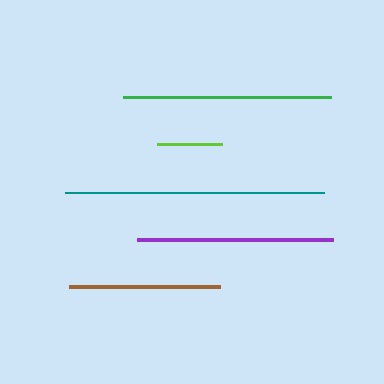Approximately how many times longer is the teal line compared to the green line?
The teal line is approximately 1.2 times the length of the green line.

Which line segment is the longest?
The teal line is the longest at approximately 259 pixels.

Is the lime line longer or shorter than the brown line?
The brown line is longer than the lime line.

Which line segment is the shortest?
The lime line is the shortest at approximately 65 pixels.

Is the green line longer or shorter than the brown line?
The green line is longer than the brown line.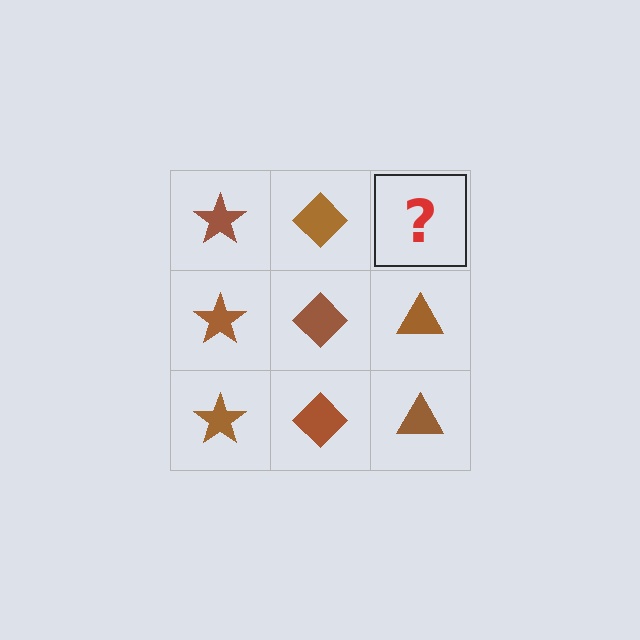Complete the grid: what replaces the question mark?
The question mark should be replaced with a brown triangle.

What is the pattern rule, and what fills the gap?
The rule is that each column has a consistent shape. The gap should be filled with a brown triangle.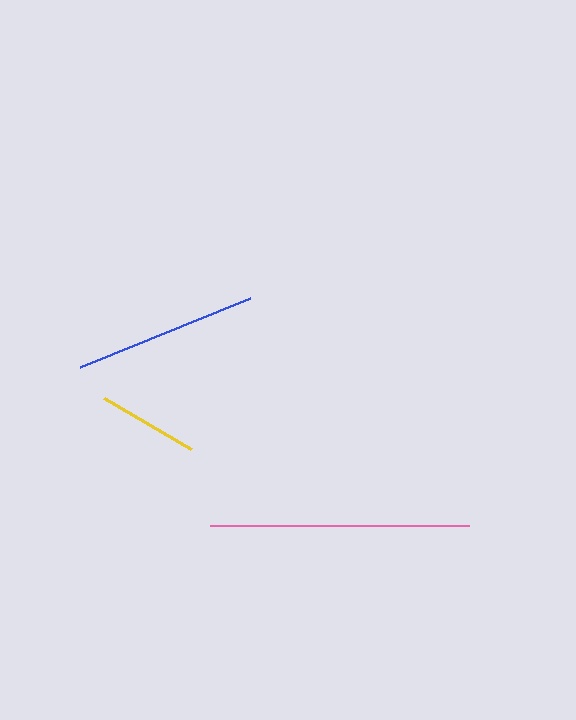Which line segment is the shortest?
The yellow line is the shortest at approximately 101 pixels.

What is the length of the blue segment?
The blue segment is approximately 184 pixels long.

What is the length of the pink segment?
The pink segment is approximately 259 pixels long.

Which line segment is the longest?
The pink line is the longest at approximately 259 pixels.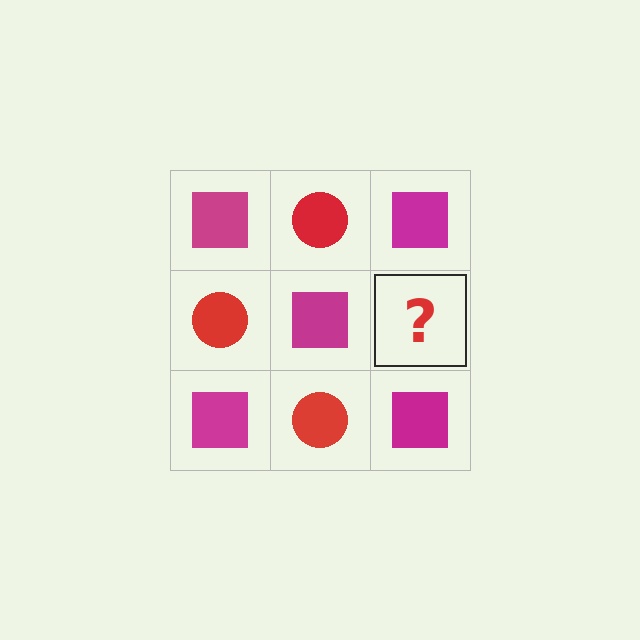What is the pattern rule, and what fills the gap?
The rule is that it alternates magenta square and red circle in a checkerboard pattern. The gap should be filled with a red circle.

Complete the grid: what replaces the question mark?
The question mark should be replaced with a red circle.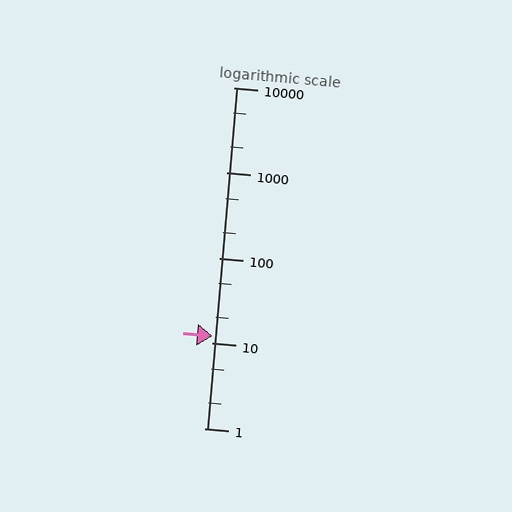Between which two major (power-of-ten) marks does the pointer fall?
The pointer is between 10 and 100.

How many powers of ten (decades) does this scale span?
The scale spans 4 decades, from 1 to 10000.